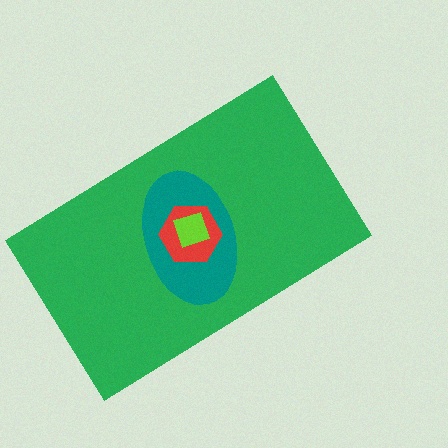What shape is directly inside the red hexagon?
The lime square.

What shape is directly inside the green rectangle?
The teal ellipse.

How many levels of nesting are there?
4.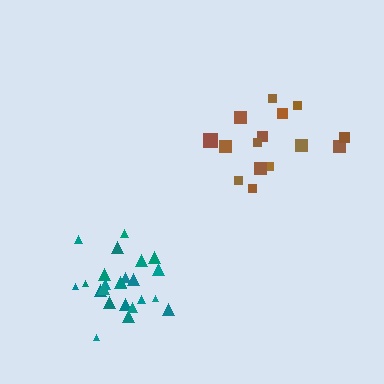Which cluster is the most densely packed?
Teal.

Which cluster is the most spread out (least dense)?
Brown.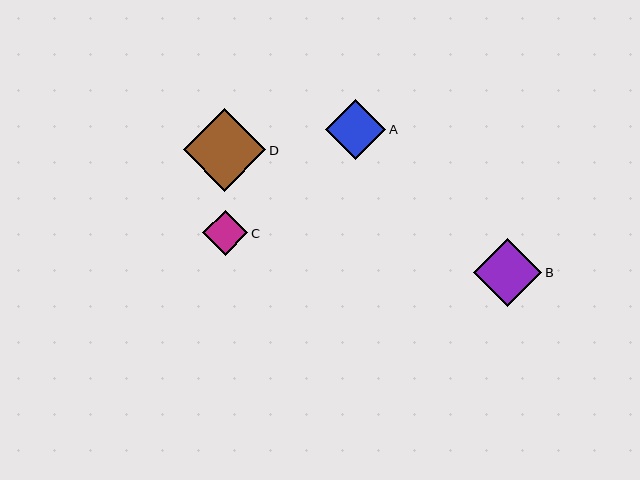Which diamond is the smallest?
Diamond C is the smallest with a size of approximately 45 pixels.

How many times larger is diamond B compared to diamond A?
Diamond B is approximately 1.1 times the size of diamond A.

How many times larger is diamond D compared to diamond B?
Diamond D is approximately 1.2 times the size of diamond B.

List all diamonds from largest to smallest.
From largest to smallest: D, B, A, C.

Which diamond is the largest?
Diamond D is the largest with a size of approximately 82 pixels.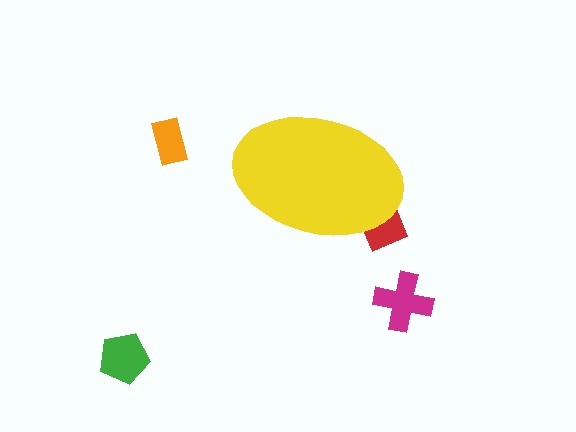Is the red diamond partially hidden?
Yes, the red diamond is partially hidden behind the yellow ellipse.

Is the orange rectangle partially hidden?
No, the orange rectangle is fully visible.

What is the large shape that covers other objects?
A yellow ellipse.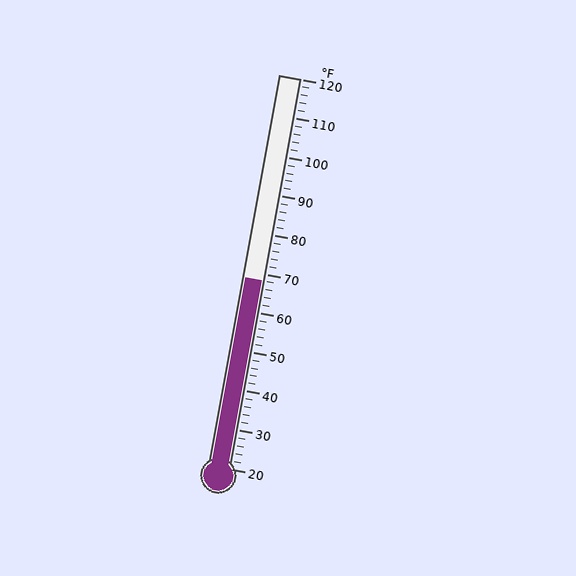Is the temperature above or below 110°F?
The temperature is below 110°F.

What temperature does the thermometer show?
The thermometer shows approximately 68°F.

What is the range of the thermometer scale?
The thermometer scale ranges from 20°F to 120°F.